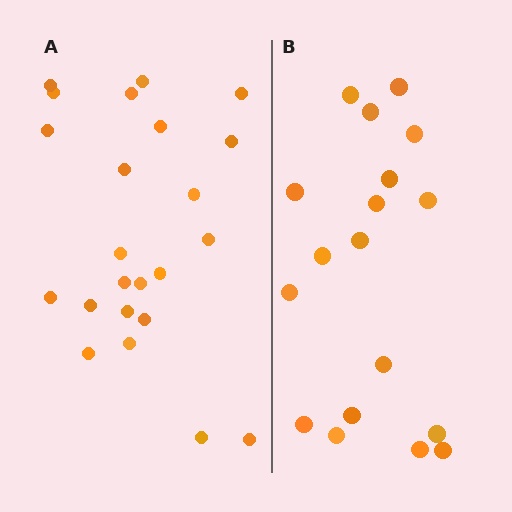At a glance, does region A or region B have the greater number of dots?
Region A (the left region) has more dots.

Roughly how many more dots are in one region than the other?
Region A has about 5 more dots than region B.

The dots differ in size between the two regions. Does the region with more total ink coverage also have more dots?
No. Region B has more total ink coverage because its dots are larger, but region A actually contains more individual dots. Total area can be misleading — the number of items is what matters here.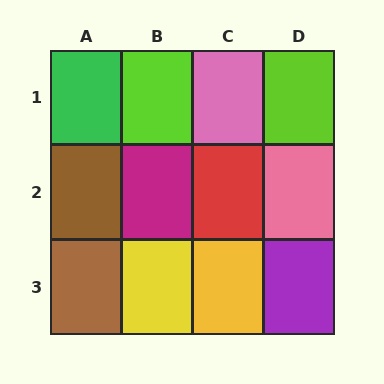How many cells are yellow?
2 cells are yellow.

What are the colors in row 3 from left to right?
Brown, yellow, yellow, purple.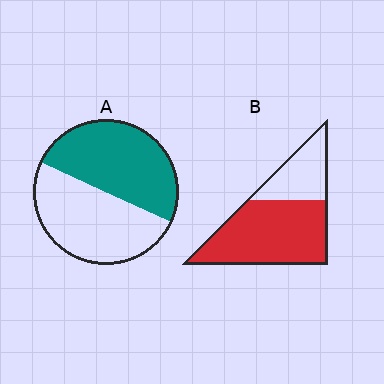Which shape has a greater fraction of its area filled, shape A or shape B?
Shape B.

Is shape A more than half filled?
Roughly half.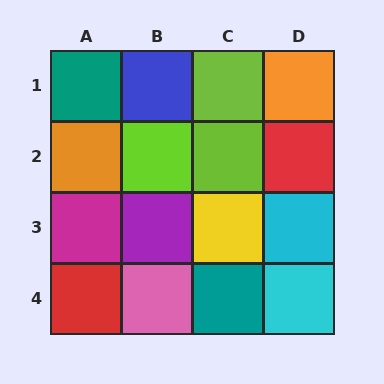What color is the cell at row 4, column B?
Pink.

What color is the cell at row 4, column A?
Red.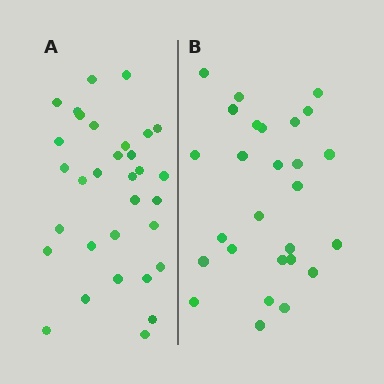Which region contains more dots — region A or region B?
Region A (the left region) has more dots.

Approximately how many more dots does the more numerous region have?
Region A has about 5 more dots than region B.